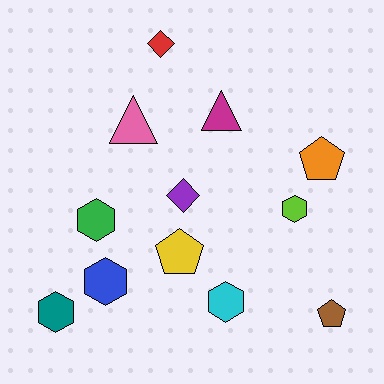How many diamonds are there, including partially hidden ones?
There are 2 diamonds.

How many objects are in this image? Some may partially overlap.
There are 12 objects.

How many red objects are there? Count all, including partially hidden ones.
There is 1 red object.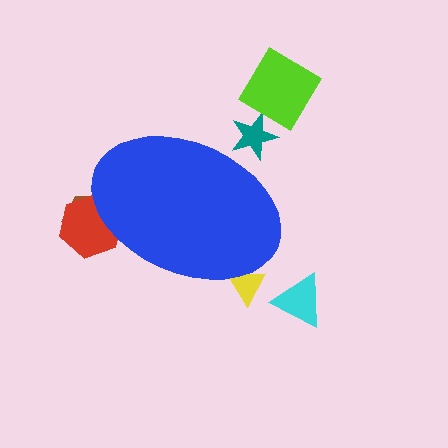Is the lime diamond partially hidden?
No, the lime diamond is fully visible.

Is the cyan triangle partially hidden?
No, the cyan triangle is fully visible.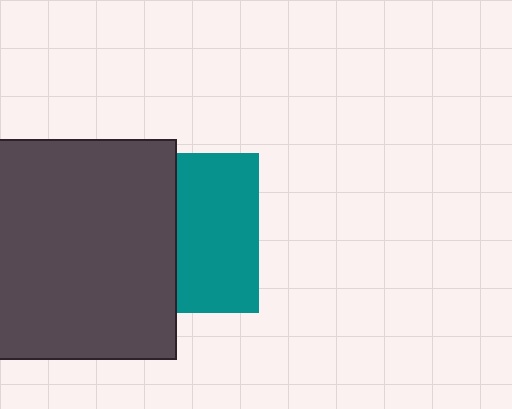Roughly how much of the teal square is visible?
About half of it is visible (roughly 51%).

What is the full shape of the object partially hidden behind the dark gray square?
The partially hidden object is a teal square.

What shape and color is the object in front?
The object in front is a dark gray square.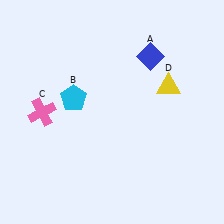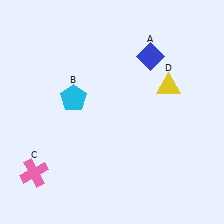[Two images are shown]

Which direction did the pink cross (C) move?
The pink cross (C) moved down.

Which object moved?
The pink cross (C) moved down.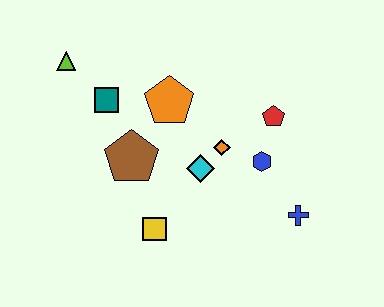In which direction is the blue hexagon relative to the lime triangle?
The blue hexagon is to the right of the lime triangle.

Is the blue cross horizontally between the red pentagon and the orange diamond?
No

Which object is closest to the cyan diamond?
The orange diamond is closest to the cyan diamond.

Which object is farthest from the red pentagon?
The lime triangle is farthest from the red pentagon.